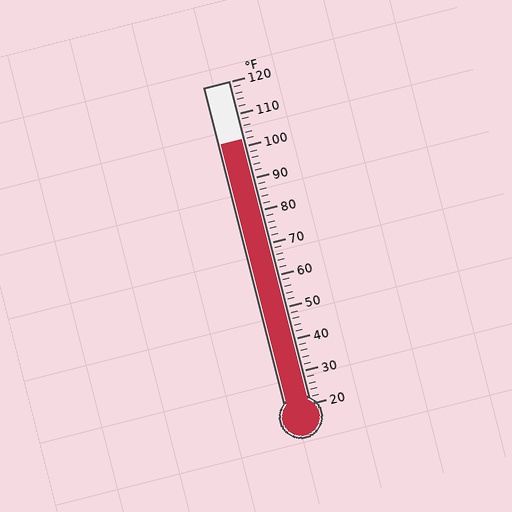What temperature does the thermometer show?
The thermometer shows approximately 102°F.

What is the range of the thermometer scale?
The thermometer scale ranges from 20°F to 120°F.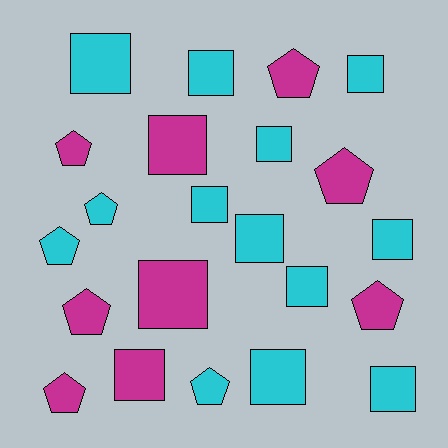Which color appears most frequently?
Cyan, with 13 objects.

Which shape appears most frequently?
Square, with 13 objects.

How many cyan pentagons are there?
There are 3 cyan pentagons.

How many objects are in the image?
There are 22 objects.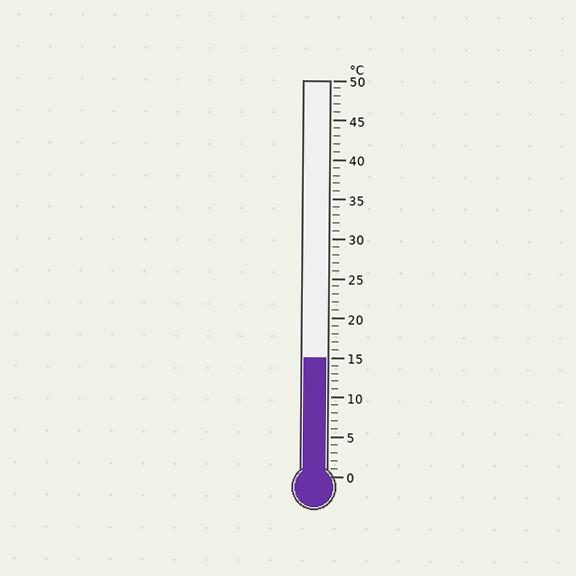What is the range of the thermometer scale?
The thermometer scale ranges from 0°C to 50°C.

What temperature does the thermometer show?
The thermometer shows approximately 15°C.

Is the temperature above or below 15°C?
The temperature is at 15°C.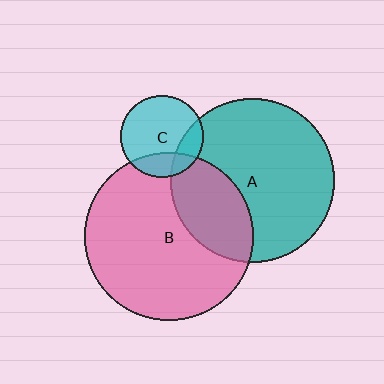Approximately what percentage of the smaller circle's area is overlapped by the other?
Approximately 20%.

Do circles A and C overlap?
Yes.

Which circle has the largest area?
Circle B (pink).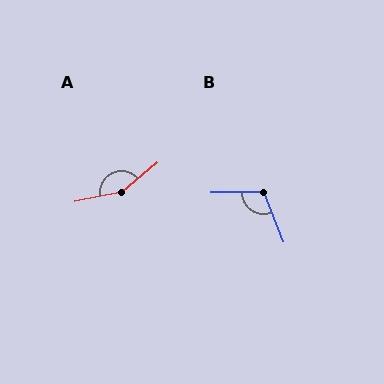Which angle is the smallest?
B, at approximately 110 degrees.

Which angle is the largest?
A, at approximately 152 degrees.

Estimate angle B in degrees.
Approximately 110 degrees.